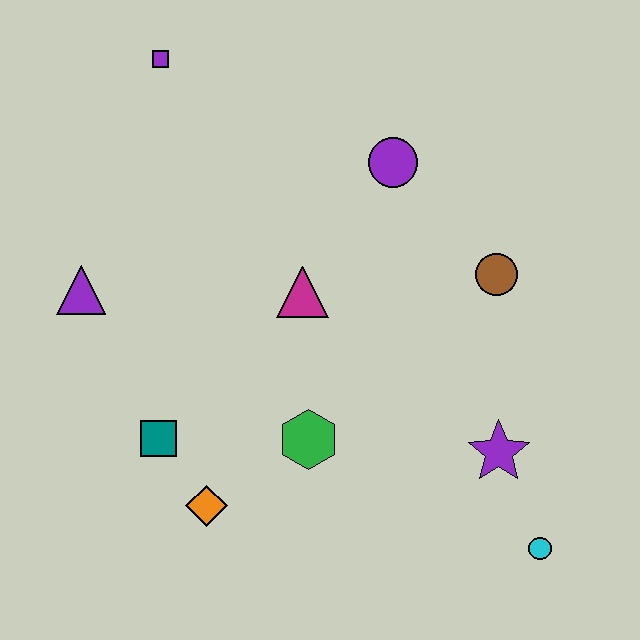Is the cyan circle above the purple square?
No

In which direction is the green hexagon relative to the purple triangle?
The green hexagon is to the right of the purple triangle.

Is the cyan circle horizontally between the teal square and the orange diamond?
No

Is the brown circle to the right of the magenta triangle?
Yes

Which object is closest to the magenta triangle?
The green hexagon is closest to the magenta triangle.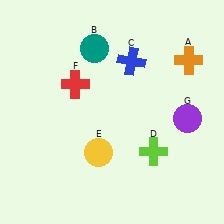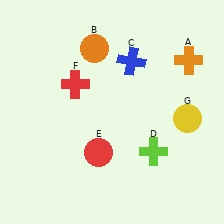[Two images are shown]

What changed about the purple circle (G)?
In Image 1, G is purple. In Image 2, it changed to yellow.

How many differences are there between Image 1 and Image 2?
There are 3 differences between the two images.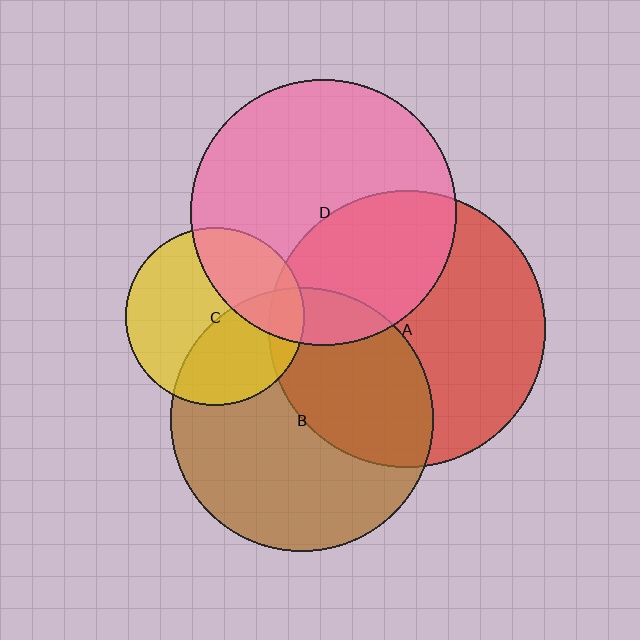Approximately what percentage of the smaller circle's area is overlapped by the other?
Approximately 40%.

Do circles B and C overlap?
Yes.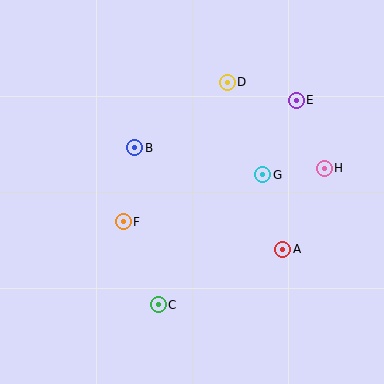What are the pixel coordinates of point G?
Point G is at (263, 175).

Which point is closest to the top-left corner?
Point B is closest to the top-left corner.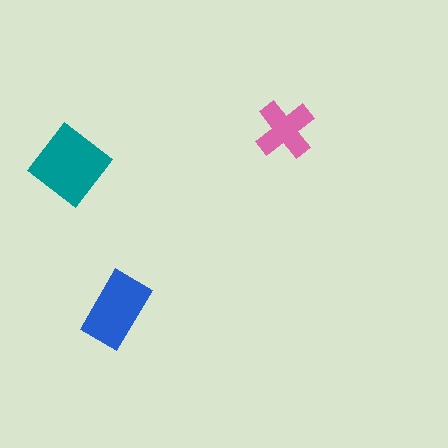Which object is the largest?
The teal diamond.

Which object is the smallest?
The pink cross.